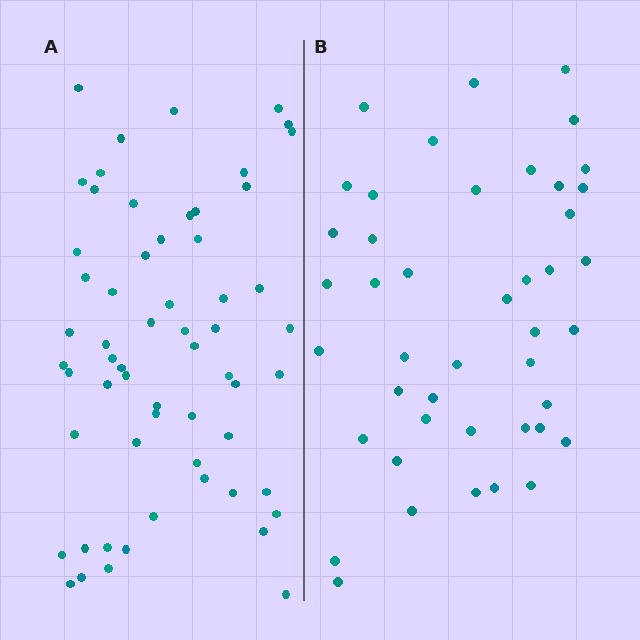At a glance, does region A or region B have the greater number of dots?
Region A (the left region) has more dots.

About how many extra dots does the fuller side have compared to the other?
Region A has approximately 15 more dots than region B.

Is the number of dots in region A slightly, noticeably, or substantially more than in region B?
Region A has noticeably more, but not dramatically so. The ratio is roughly 1.4 to 1.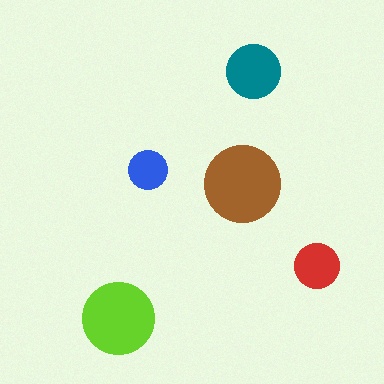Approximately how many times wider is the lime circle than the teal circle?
About 1.5 times wider.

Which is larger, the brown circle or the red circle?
The brown one.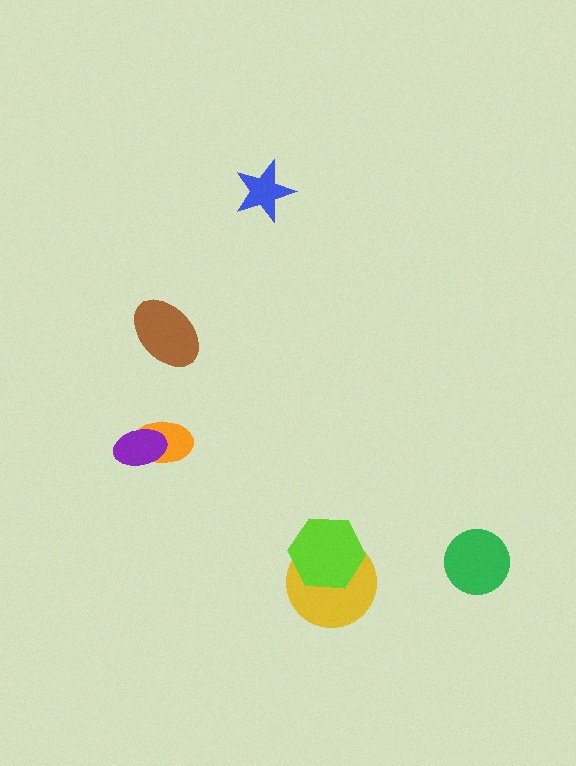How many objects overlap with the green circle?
0 objects overlap with the green circle.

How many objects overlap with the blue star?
0 objects overlap with the blue star.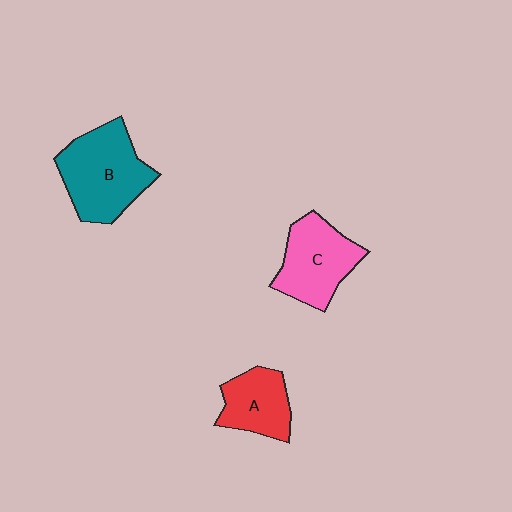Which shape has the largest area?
Shape B (teal).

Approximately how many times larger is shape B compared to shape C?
Approximately 1.2 times.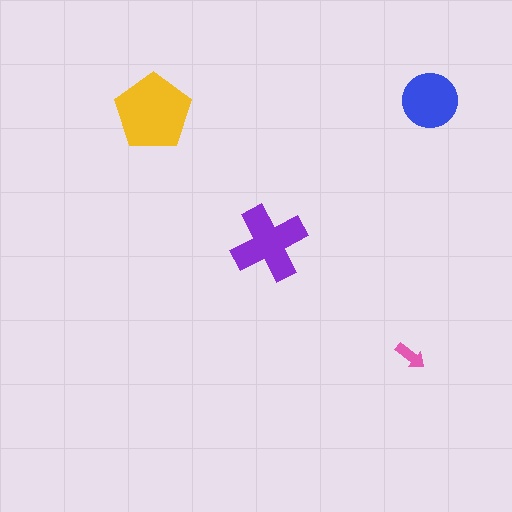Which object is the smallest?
The pink arrow.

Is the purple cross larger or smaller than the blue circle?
Larger.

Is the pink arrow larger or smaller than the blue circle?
Smaller.